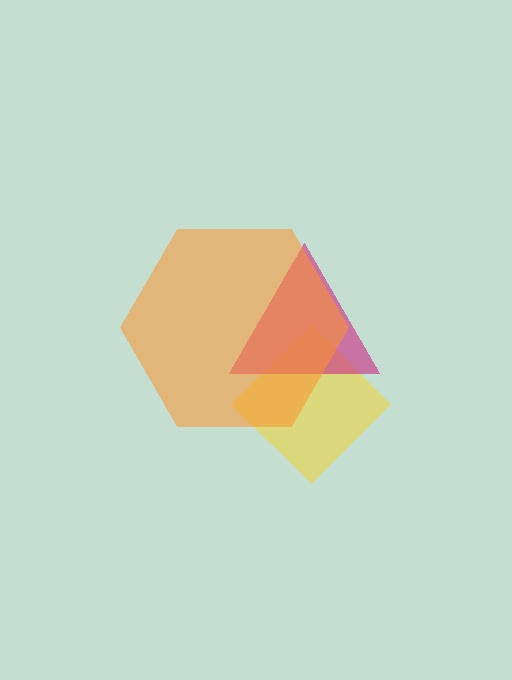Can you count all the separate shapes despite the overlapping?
Yes, there are 3 separate shapes.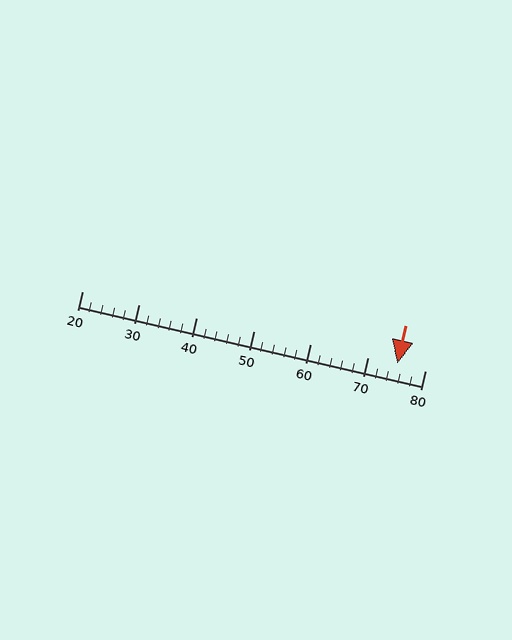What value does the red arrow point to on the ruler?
The red arrow points to approximately 75.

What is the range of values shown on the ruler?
The ruler shows values from 20 to 80.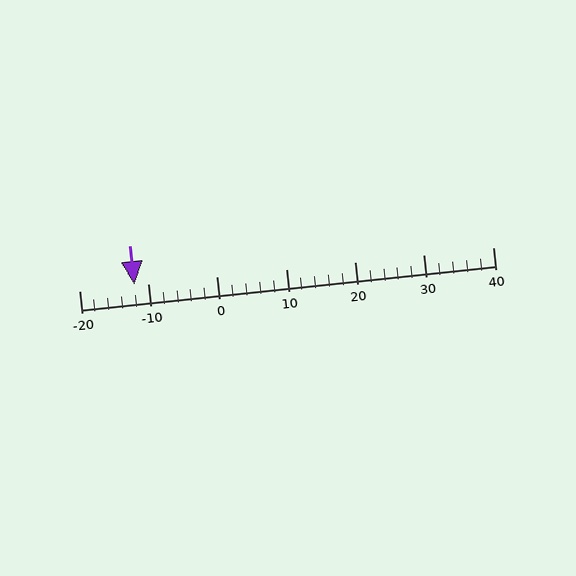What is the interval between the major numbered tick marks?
The major tick marks are spaced 10 units apart.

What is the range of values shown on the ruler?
The ruler shows values from -20 to 40.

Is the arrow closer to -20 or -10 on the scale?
The arrow is closer to -10.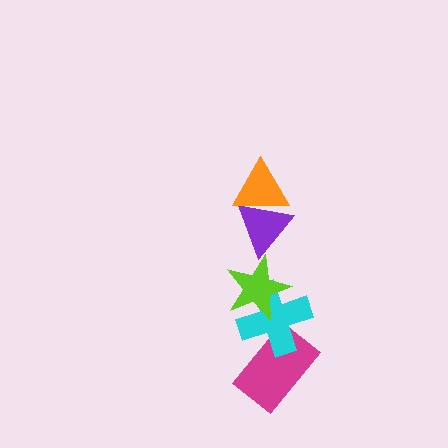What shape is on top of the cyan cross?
The lime star is on top of the cyan cross.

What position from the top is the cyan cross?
The cyan cross is 4th from the top.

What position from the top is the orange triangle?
The orange triangle is 1st from the top.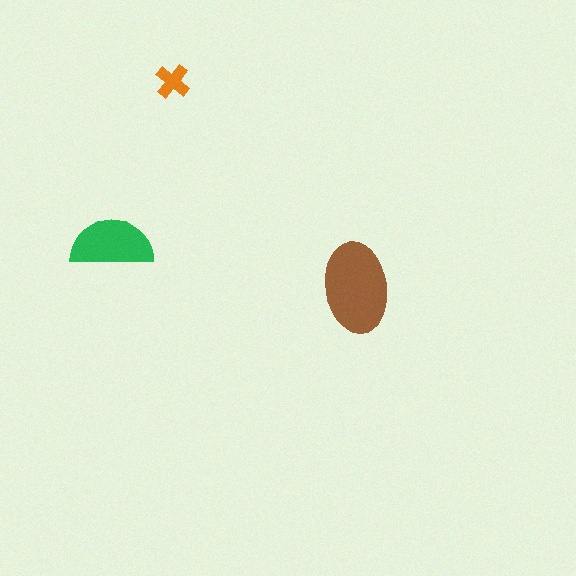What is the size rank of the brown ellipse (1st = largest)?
1st.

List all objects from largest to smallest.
The brown ellipse, the green semicircle, the orange cross.